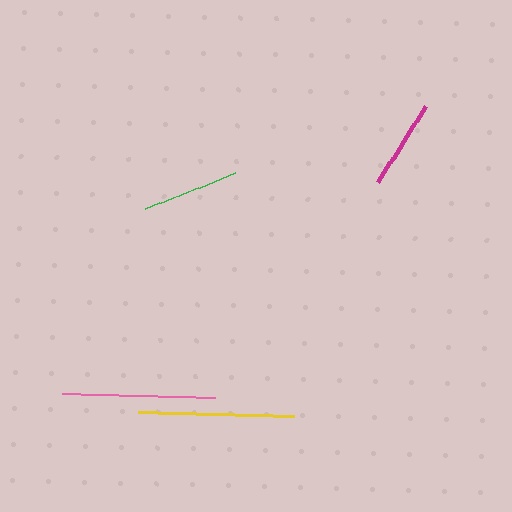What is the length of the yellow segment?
The yellow segment is approximately 156 pixels long.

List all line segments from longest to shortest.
From longest to shortest: yellow, pink, green, magenta.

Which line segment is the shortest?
The magenta line is the shortest at approximately 90 pixels.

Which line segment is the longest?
The yellow line is the longest at approximately 156 pixels.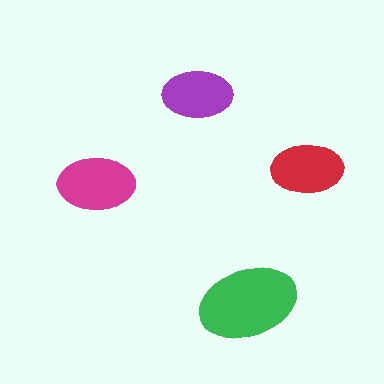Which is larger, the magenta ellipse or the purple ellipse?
The magenta one.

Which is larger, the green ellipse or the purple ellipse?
The green one.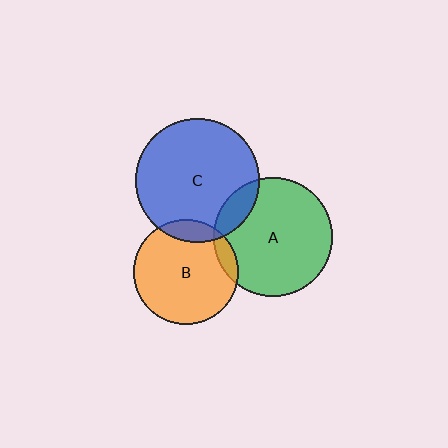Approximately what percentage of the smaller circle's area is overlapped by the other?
Approximately 10%.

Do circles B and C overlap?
Yes.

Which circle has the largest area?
Circle C (blue).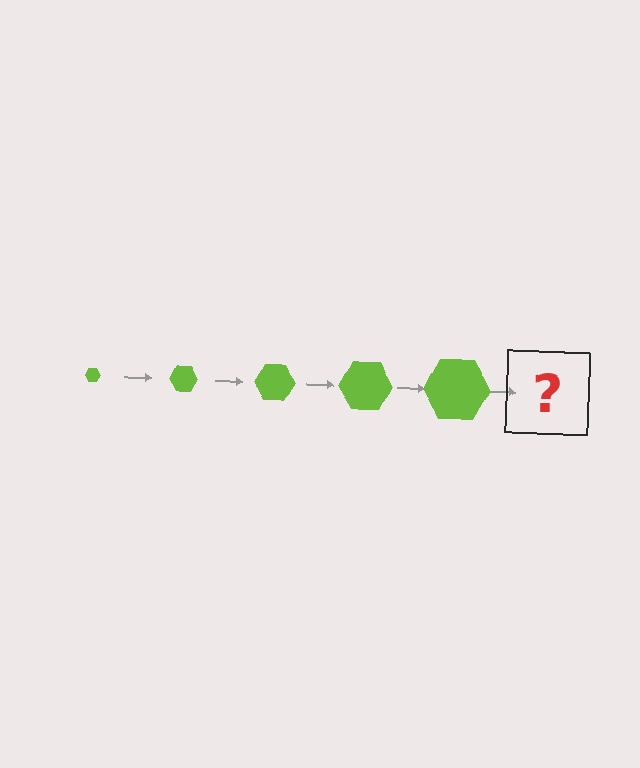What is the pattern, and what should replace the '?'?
The pattern is that the hexagon gets progressively larger each step. The '?' should be a lime hexagon, larger than the previous one.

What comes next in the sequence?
The next element should be a lime hexagon, larger than the previous one.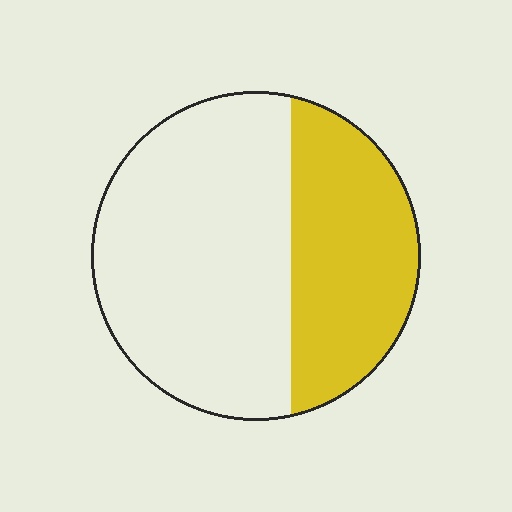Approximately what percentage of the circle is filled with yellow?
Approximately 35%.